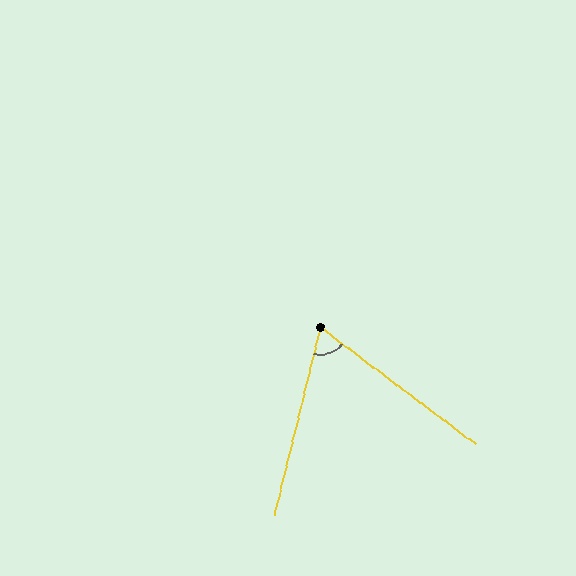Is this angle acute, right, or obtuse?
It is acute.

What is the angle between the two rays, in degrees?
Approximately 67 degrees.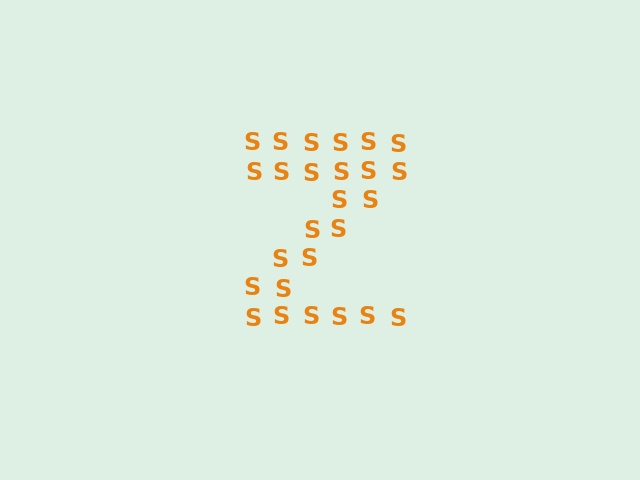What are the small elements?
The small elements are letter S's.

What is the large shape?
The large shape is the letter Z.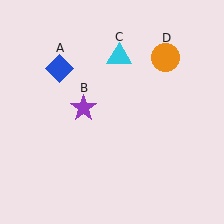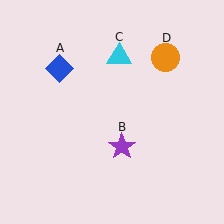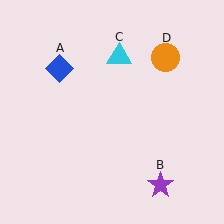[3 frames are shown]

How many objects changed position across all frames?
1 object changed position: purple star (object B).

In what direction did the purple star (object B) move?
The purple star (object B) moved down and to the right.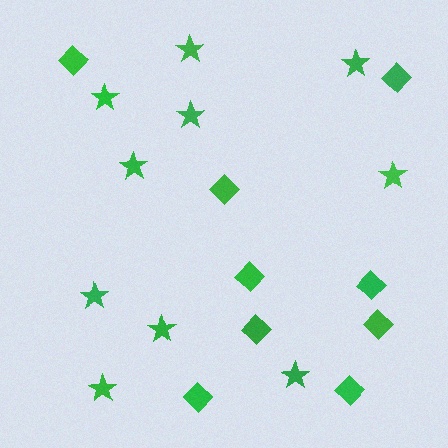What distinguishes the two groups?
There are 2 groups: one group of stars (10) and one group of diamonds (9).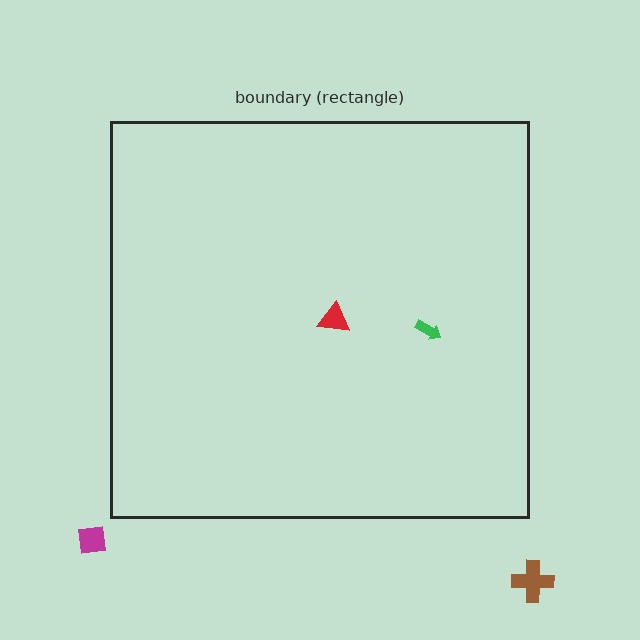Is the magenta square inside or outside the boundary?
Outside.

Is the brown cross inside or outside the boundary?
Outside.